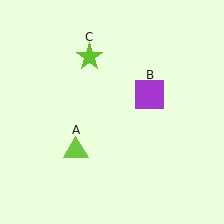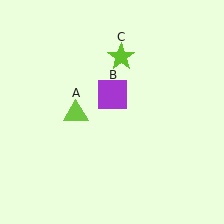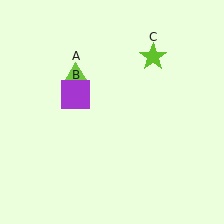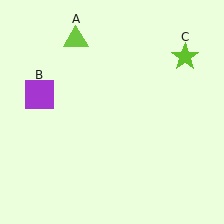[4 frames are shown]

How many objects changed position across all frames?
3 objects changed position: lime triangle (object A), purple square (object B), lime star (object C).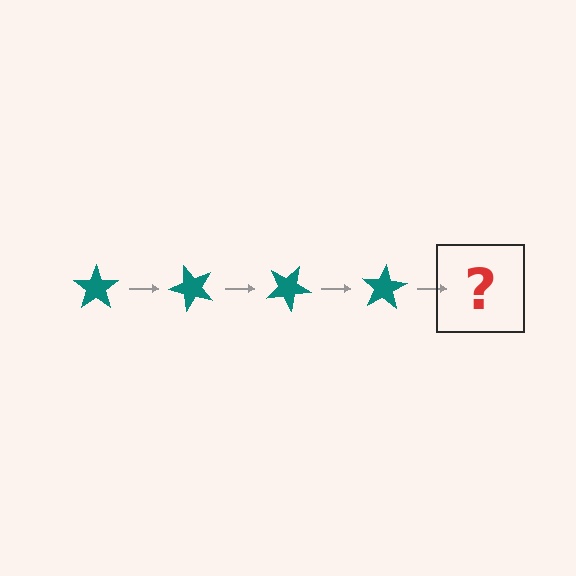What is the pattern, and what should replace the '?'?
The pattern is that the star rotates 50 degrees each step. The '?' should be a teal star rotated 200 degrees.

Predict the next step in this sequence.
The next step is a teal star rotated 200 degrees.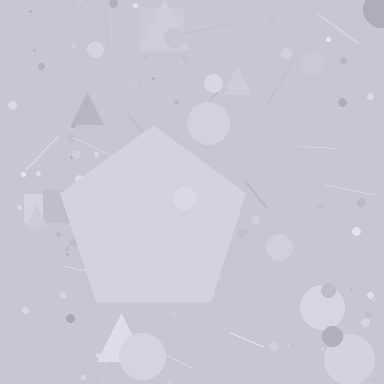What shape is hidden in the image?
A pentagon is hidden in the image.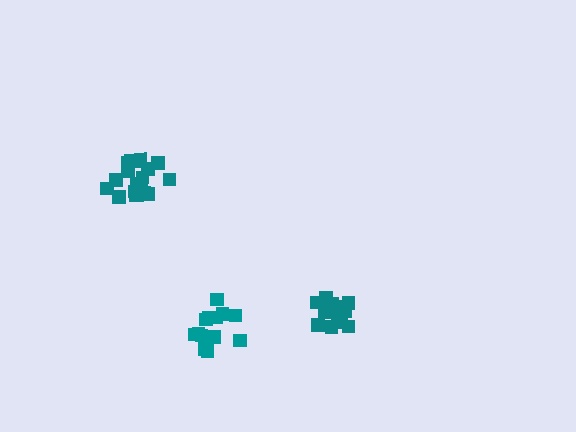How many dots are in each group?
Group 1: 14 dots, Group 2: 18 dots, Group 3: 17 dots (49 total).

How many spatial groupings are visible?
There are 3 spatial groupings.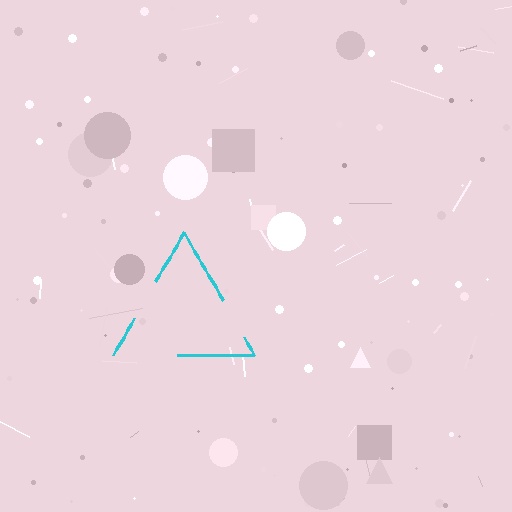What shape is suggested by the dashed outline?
The dashed outline suggests a triangle.